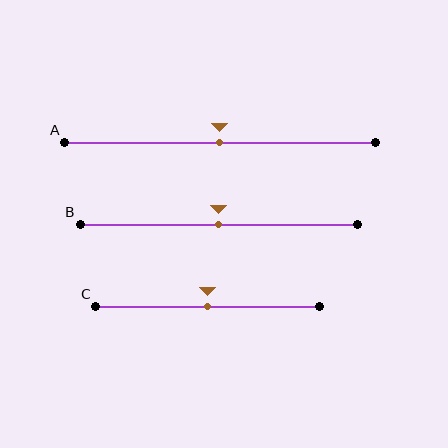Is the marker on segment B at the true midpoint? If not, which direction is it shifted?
Yes, the marker on segment B is at the true midpoint.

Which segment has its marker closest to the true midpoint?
Segment A has its marker closest to the true midpoint.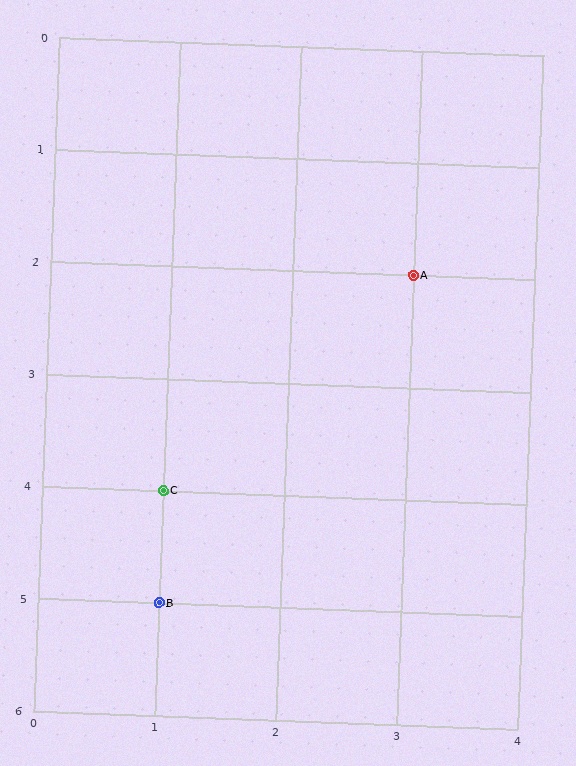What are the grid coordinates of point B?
Point B is at grid coordinates (1, 5).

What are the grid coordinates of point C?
Point C is at grid coordinates (1, 4).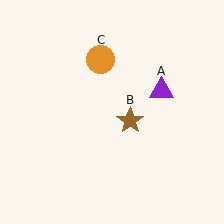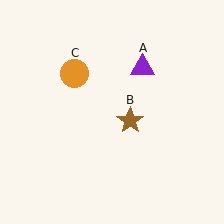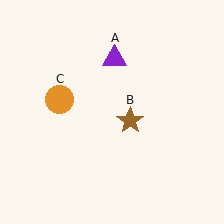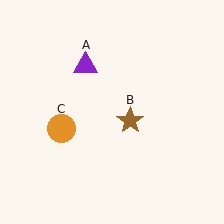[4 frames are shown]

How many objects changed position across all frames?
2 objects changed position: purple triangle (object A), orange circle (object C).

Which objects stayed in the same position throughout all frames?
Brown star (object B) remained stationary.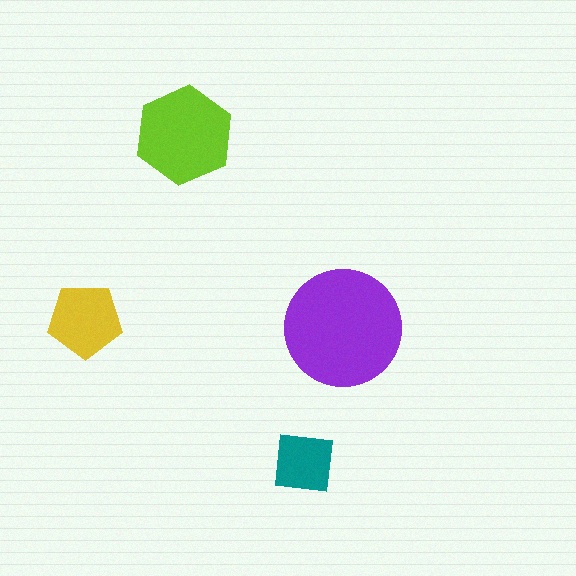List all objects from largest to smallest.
The purple circle, the lime hexagon, the yellow pentagon, the teal square.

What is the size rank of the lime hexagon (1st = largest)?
2nd.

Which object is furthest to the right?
The purple circle is rightmost.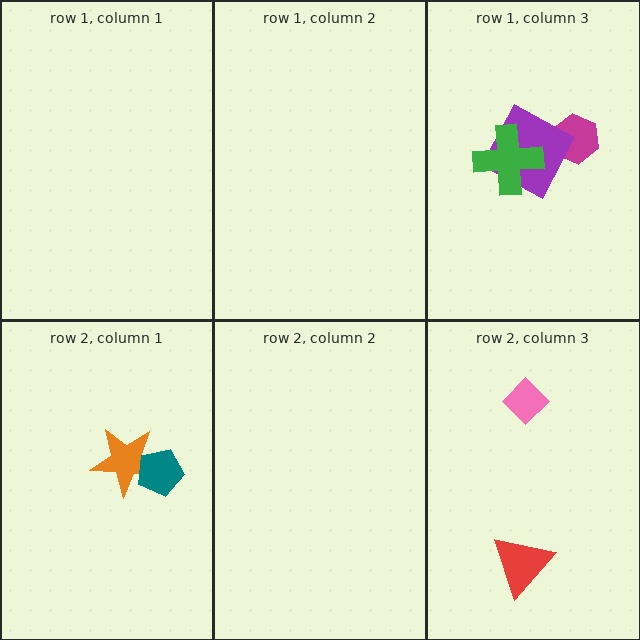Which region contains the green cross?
The row 1, column 3 region.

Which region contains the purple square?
The row 1, column 3 region.